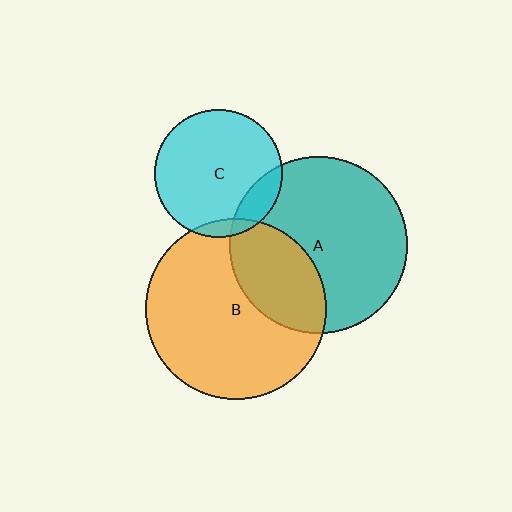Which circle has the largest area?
Circle B (orange).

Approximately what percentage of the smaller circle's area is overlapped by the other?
Approximately 15%.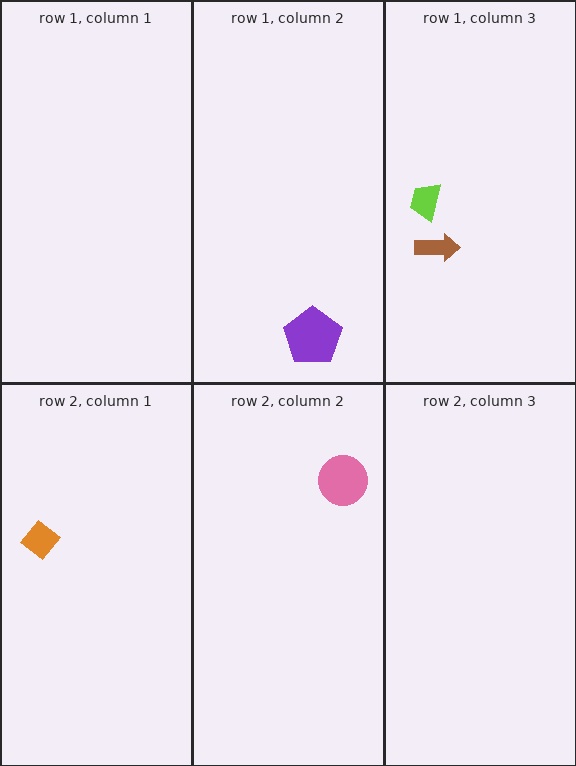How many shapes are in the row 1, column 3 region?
2.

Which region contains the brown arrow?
The row 1, column 3 region.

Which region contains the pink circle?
The row 2, column 2 region.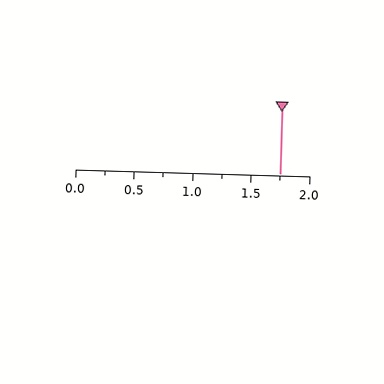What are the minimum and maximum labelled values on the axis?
The axis runs from 0.0 to 2.0.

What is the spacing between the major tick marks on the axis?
The major ticks are spaced 0.5 apart.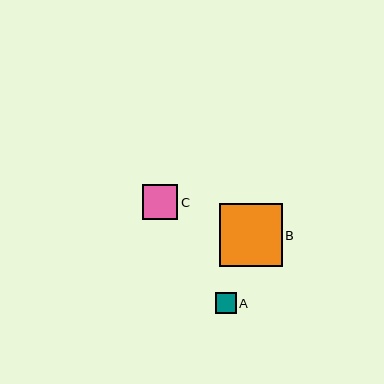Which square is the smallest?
Square A is the smallest with a size of approximately 21 pixels.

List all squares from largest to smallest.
From largest to smallest: B, C, A.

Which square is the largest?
Square B is the largest with a size of approximately 63 pixels.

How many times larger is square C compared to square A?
Square C is approximately 1.7 times the size of square A.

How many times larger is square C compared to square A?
Square C is approximately 1.7 times the size of square A.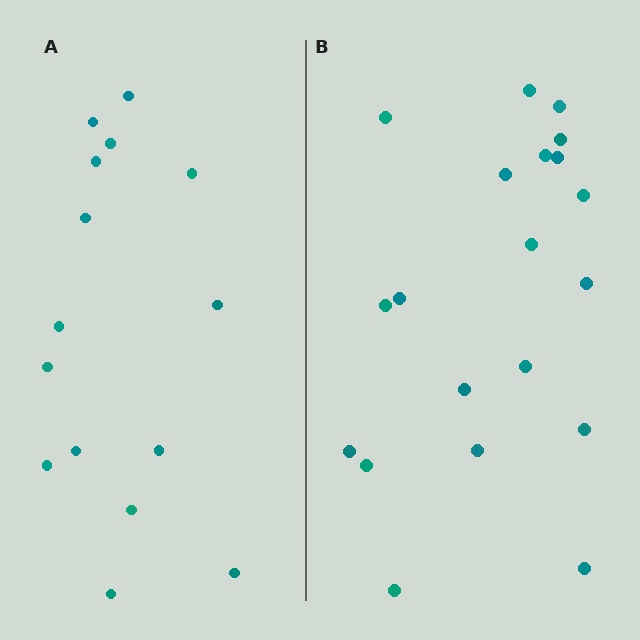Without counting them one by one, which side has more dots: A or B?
Region B (the right region) has more dots.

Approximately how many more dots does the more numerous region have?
Region B has about 5 more dots than region A.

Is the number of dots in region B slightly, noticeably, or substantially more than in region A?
Region B has noticeably more, but not dramatically so. The ratio is roughly 1.3 to 1.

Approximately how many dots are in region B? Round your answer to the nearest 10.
About 20 dots.